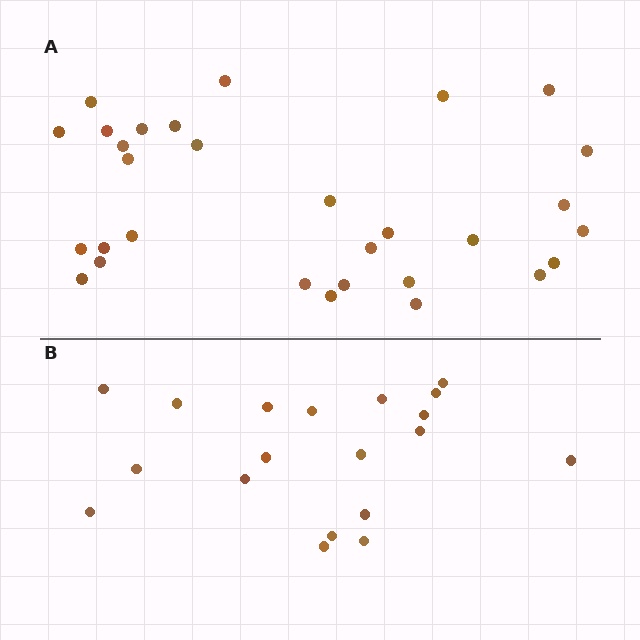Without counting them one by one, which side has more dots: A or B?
Region A (the top region) has more dots.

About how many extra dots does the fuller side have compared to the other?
Region A has roughly 12 or so more dots than region B.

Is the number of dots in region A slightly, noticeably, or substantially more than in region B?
Region A has substantially more. The ratio is roughly 1.6 to 1.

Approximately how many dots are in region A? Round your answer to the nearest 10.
About 30 dots.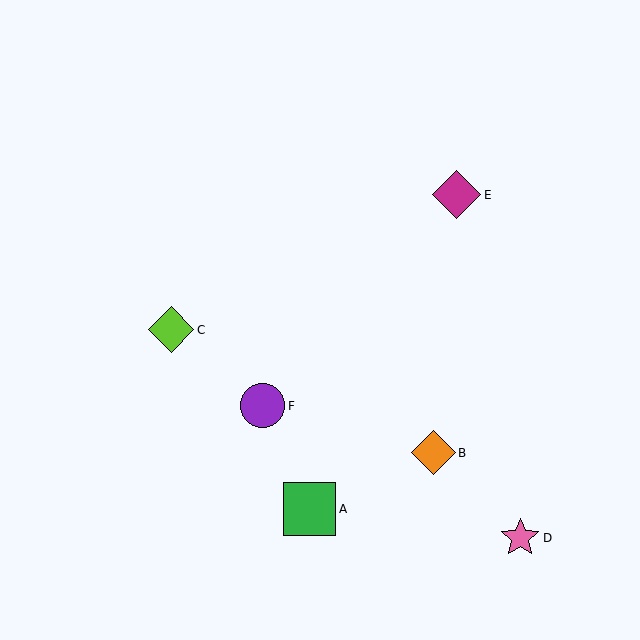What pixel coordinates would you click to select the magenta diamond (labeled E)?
Click at (456, 195) to select the magenta diamond E.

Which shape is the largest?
The green square (labeled A) is the largest.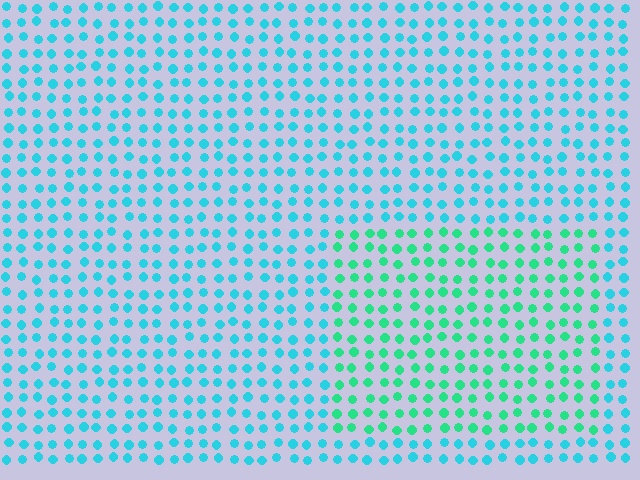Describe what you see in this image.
The image is filled with small cyan elements in a uniform arrangement. A rectangle-shaped region is visible where the elements are tinted to a slightly different hue, forming a subtle color boundary.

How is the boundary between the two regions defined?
The boundary is defined purely by a slight shift in hue (about 34 degrees). Spacing, size, and orientation are identical on both sides.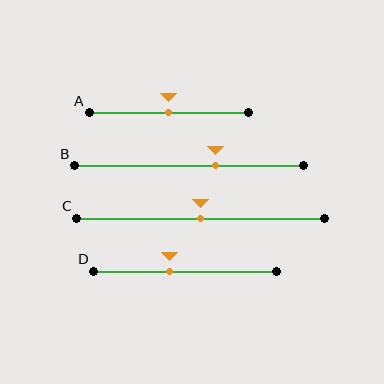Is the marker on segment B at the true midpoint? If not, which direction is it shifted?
No, the marker on segment B is shifted to the right by about 11% of the segment length.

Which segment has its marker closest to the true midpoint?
Segment A has its marker closest to the true midpoint.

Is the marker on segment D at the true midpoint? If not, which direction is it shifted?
No, the marker on segment D is shifted to the left by about 9% of the segment length.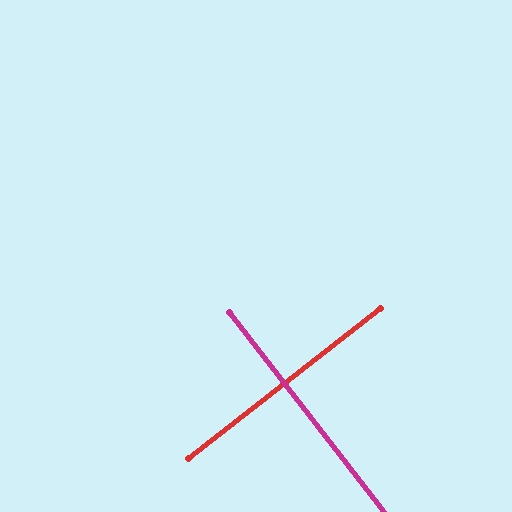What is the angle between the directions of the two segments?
Approximately 90 degrees.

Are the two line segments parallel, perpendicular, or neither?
Perpendicular — they meet at approximately 90°.